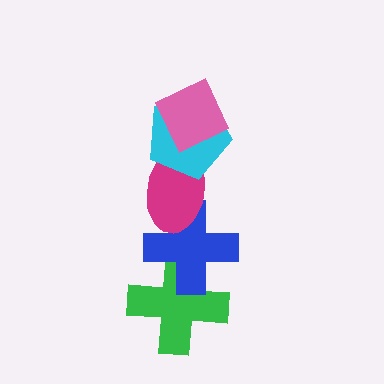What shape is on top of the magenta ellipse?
The cyan pentagon is on top of the magenta ellipse.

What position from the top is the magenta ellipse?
The magenta ellipse is 3rd from the top.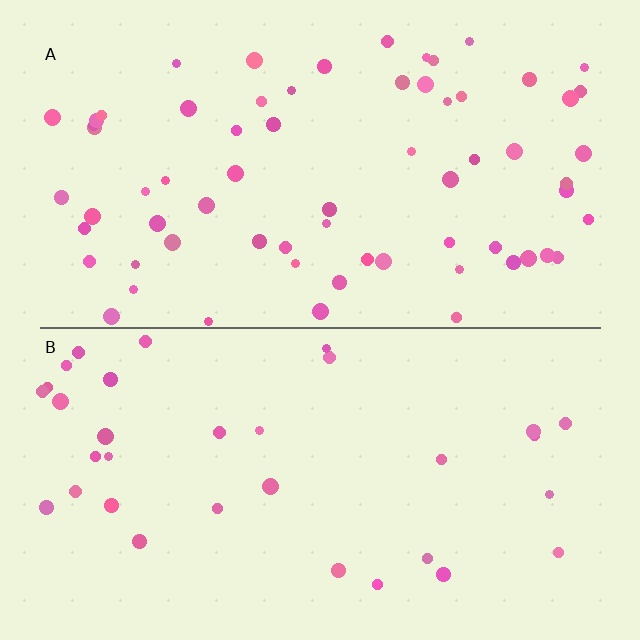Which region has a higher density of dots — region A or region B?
A (the top).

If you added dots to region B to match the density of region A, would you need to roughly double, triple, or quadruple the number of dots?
Approximately double.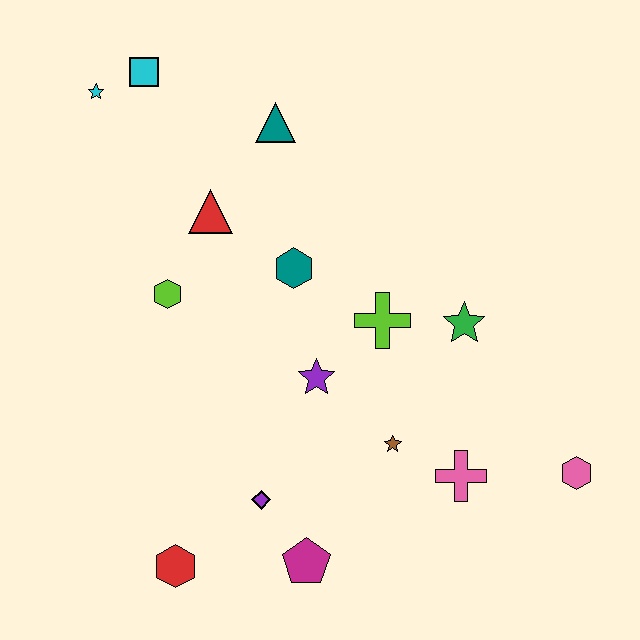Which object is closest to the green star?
The lime cross is closest to the green star.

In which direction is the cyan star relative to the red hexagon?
The cyan star is above the red hexagon.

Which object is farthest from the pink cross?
The cyan star is farthest from the pink cross.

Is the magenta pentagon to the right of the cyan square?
Yes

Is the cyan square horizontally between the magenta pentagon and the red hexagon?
No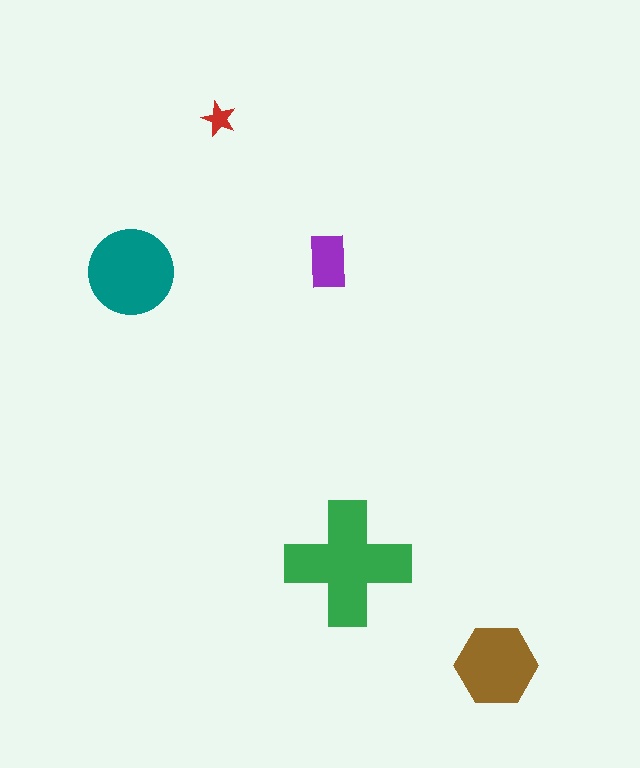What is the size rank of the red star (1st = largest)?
5th.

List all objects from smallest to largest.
The red star, the purple rectangle, the brown hexagon, the teal circle, the green cross.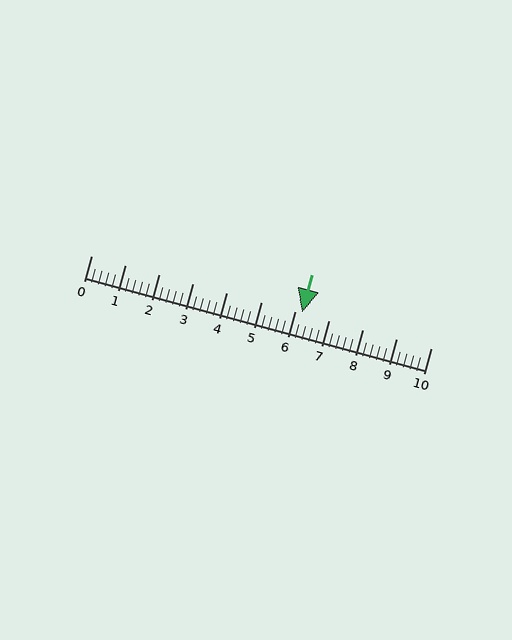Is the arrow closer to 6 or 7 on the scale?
The arrow is closer to 6.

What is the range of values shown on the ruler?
The ruler shows values from 0 to 10.